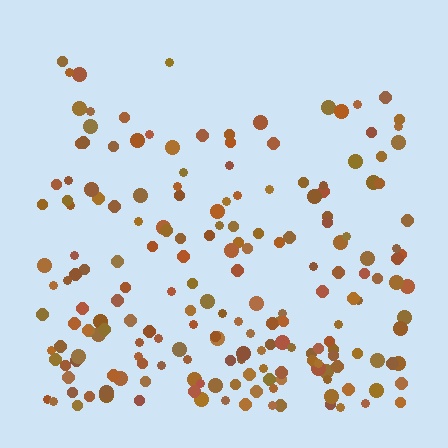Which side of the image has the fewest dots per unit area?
The top.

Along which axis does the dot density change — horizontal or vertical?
Vertical.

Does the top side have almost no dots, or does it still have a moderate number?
Still a moderate number, just noticeably fewer than the bottom.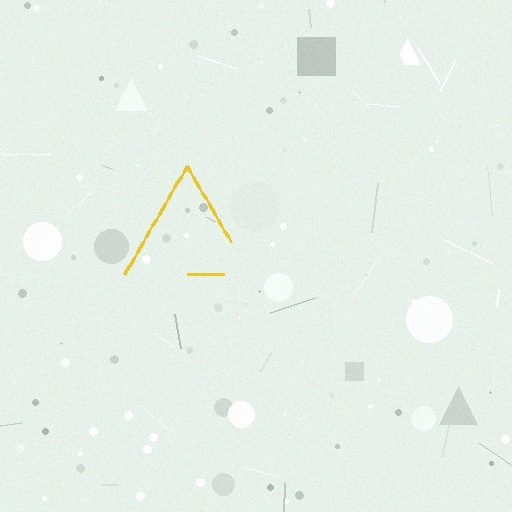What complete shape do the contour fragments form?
The contour fragments form a triangle.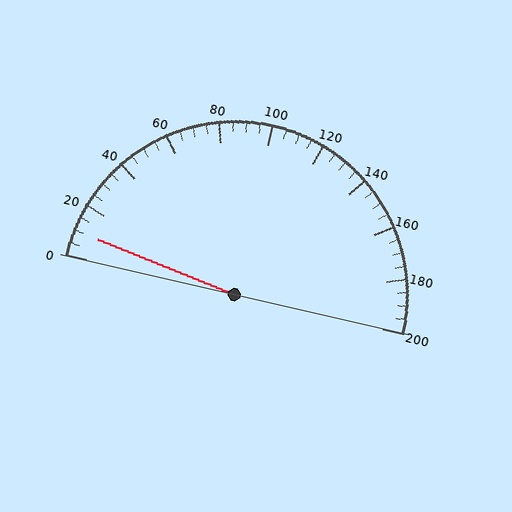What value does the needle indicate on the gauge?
The needle indicates approximately 10.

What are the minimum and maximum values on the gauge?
The gauge ranges from 0 to 200.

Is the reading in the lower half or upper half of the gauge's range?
The reading is in the lower half of the range (0 to 200).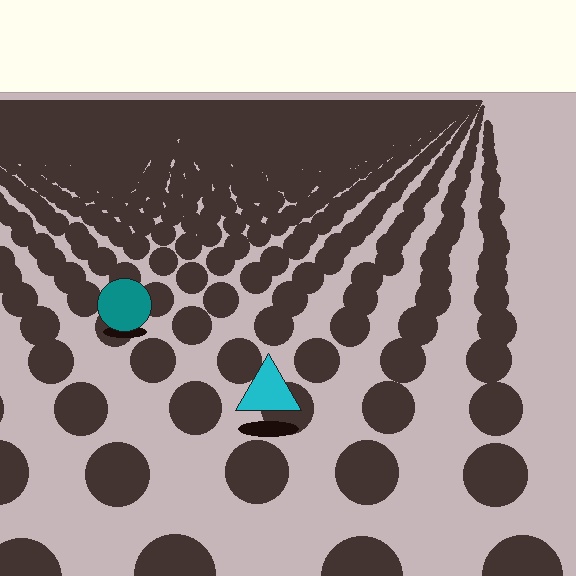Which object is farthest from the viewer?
The teal circle is farthest from the viewer. It appears smaller and the ground texture around it is denser.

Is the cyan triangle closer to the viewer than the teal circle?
Yes. The cyan triangle is closer — you can tell from the texture gradient: the ground texture is coarser near it.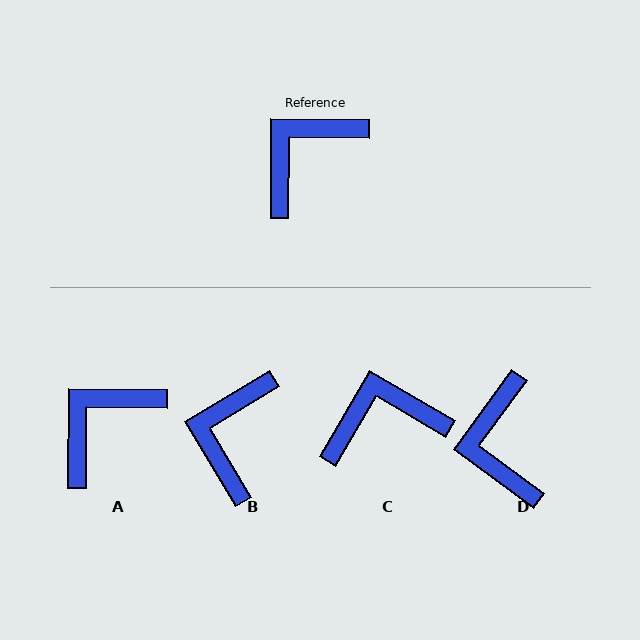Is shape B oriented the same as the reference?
No, it is off by about 31 degrees.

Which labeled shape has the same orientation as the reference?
A.